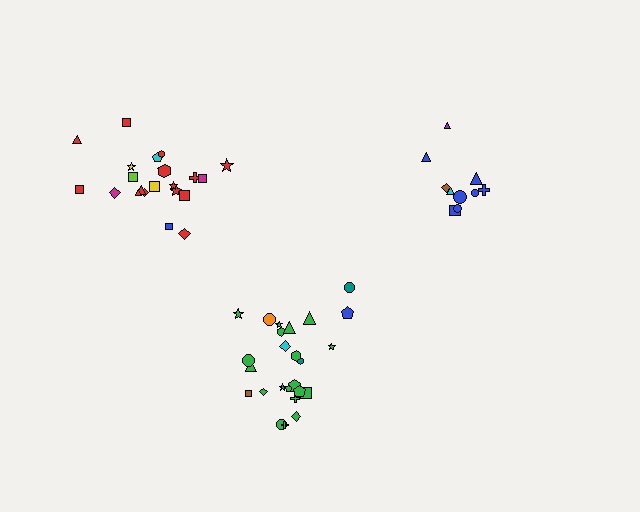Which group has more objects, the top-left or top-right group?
The top-left group.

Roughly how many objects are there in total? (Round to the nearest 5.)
Roughly 55 objects in total.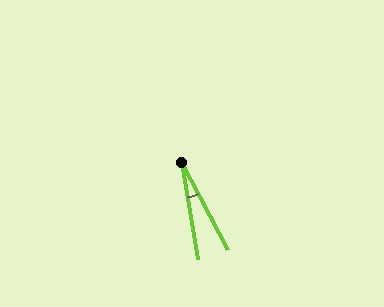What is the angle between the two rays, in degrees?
Approximately 18 degrees.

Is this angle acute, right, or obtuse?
It is acute.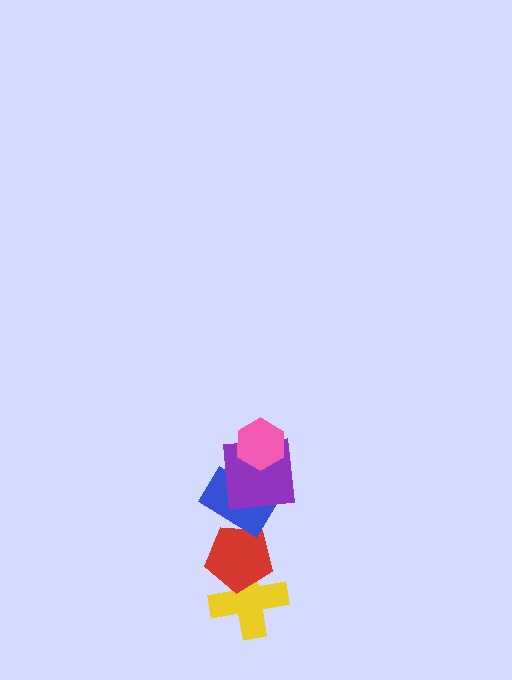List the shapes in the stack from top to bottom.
From top to bottom: the pink hexagon, the purple square, the blue rectangle, the red pentagon, the yellow cross.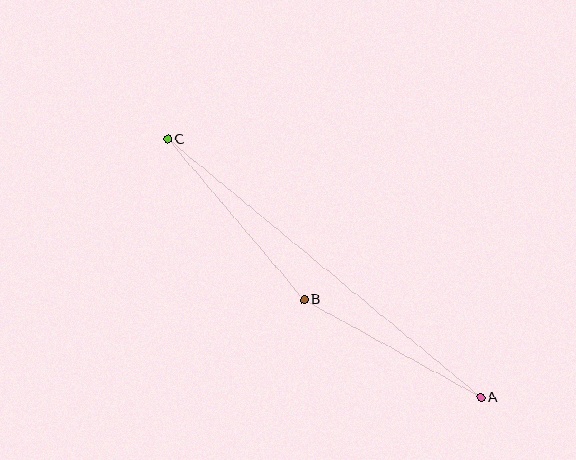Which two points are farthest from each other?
Points A and C are farthest from each other.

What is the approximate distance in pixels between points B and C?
The distance between B and C is approximately 210 pixels.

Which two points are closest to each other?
Points A and B are closest to each other.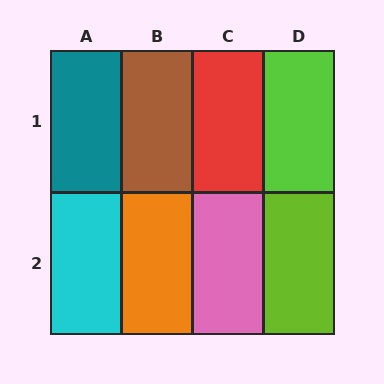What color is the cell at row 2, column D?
Lime.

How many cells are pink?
1 cell is pink.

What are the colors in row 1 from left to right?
Teal, brown, red, lime.